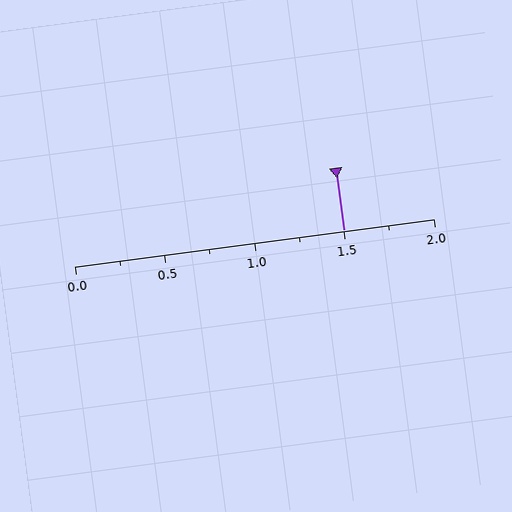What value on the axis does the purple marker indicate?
The marker indicates approximately 1.5.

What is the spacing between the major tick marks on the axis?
The major ticks are spaced 0.5 apart.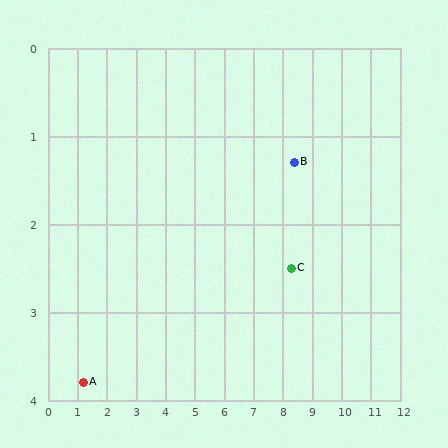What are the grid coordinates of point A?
Point A is at approximately (1.2, 3.8).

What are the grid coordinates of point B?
Point B is at approximately (8.4, 1.3).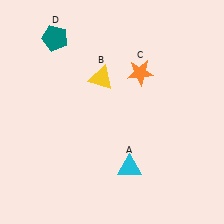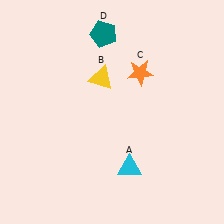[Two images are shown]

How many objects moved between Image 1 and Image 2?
1 object moved between the two images.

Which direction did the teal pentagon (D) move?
The teal pentagon (D) moved right.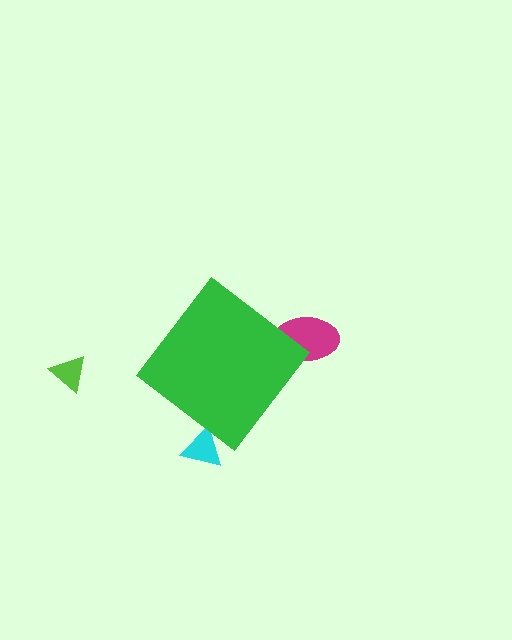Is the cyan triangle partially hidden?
Yes, the cyan triangle is partially hidden behind the green diamond.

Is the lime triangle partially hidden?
No, the lime triangle is fully visible.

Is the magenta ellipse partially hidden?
Yes, the magenta ellipse is partially hidden behind the green diamond.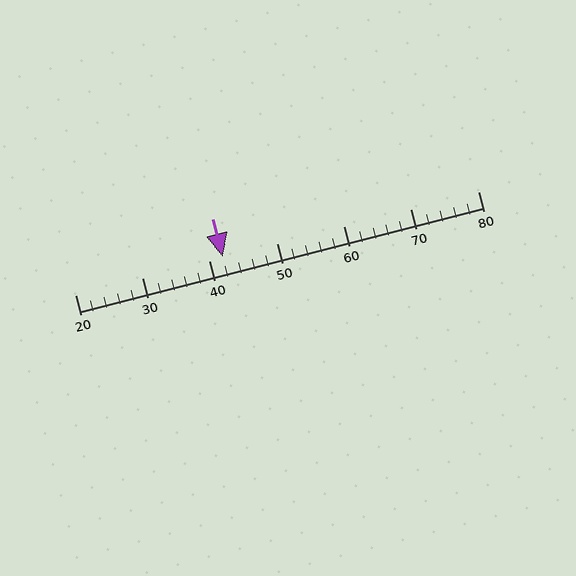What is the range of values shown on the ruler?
The ruler shows values from 20 to 80.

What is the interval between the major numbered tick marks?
The major tick marks are spaced 10 units apart.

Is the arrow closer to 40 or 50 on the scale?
The arrow is closer to 40.